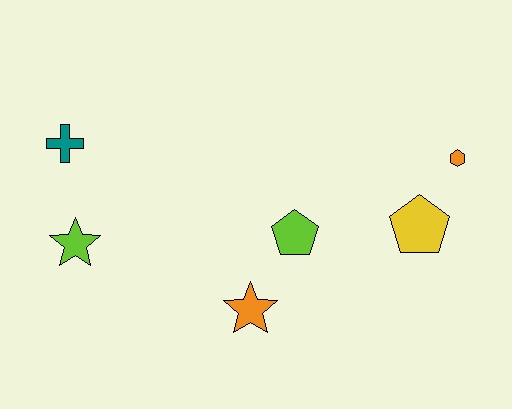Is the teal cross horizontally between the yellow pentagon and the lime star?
No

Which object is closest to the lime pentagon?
The orange star is closest to the lime pentagon.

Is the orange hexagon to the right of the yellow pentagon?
Yes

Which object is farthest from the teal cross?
The orange hexagon is farthest from the teal cross.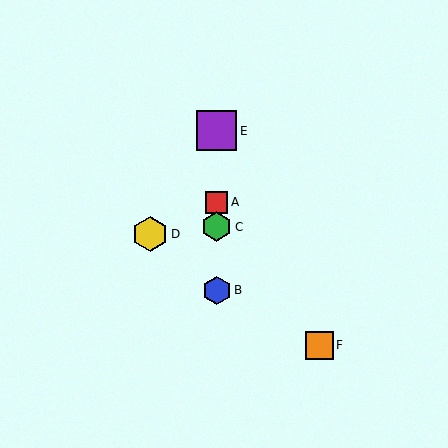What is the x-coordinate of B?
Object B is at x≈217.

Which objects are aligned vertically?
Objects A, B, C, E are aligned vertically.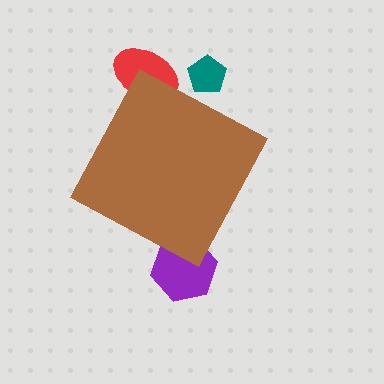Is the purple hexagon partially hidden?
Yes, the purple hexagon is partially hidden behind the brown diamond.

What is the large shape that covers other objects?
A brown diamond.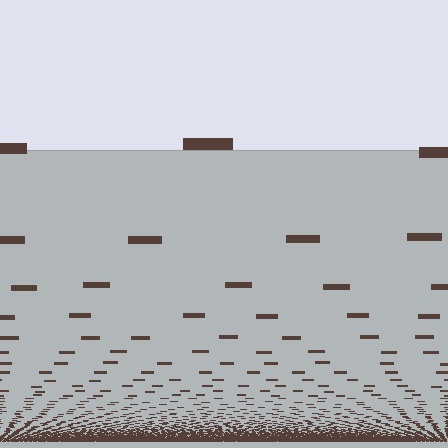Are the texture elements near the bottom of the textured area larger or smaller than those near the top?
Smaller. The gradient is inverted — elements near the bottom are smaller and denser.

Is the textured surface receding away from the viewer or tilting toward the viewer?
The surface appears to tilt toward the viewer. Texture elements get larger and sparser toward the top.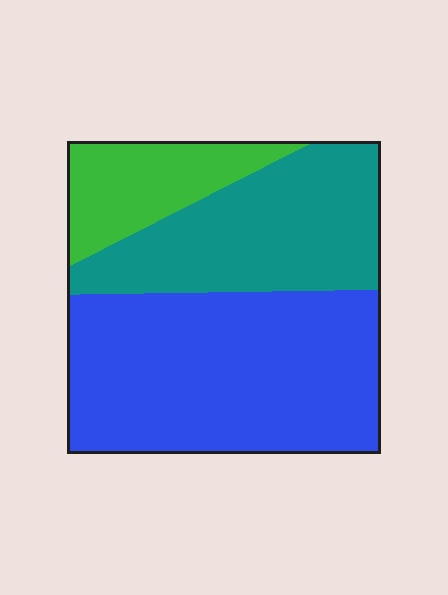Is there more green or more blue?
Blue.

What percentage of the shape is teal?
Teal takes up about one third (1/3) of the shape.